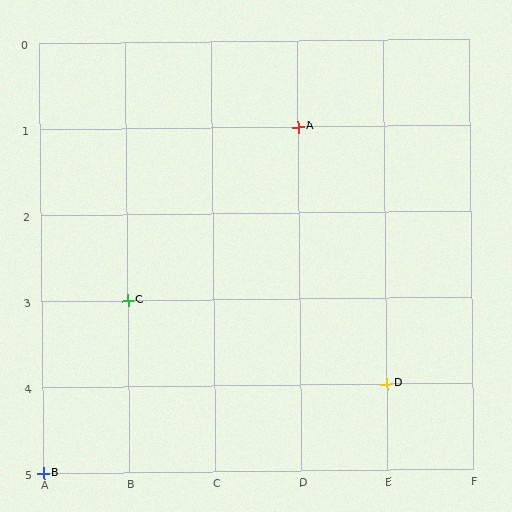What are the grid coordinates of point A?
Point A is at grid coordinates (D, 1).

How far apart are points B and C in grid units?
Points B and C are 1 column and 2 rows apart (about 2.2 grid units diagonally).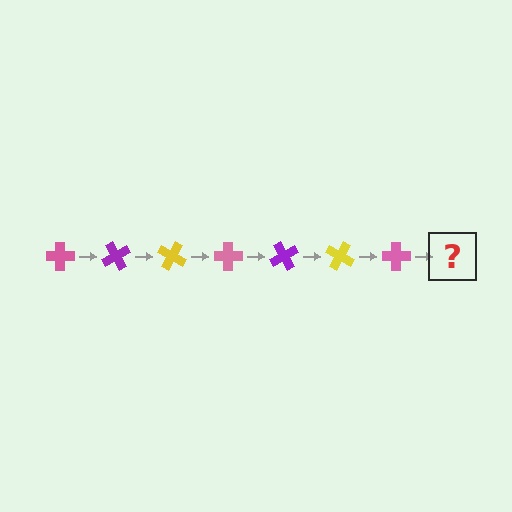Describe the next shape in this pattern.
It should be a purple cross, rotated 420 degrees from the start.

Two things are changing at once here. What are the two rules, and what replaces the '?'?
The two rules are that it rotates 60 degrees each step and the color cycles through pink, purple, and yellow. The '?' should be a purple cross, rotated 420 degrees from the start.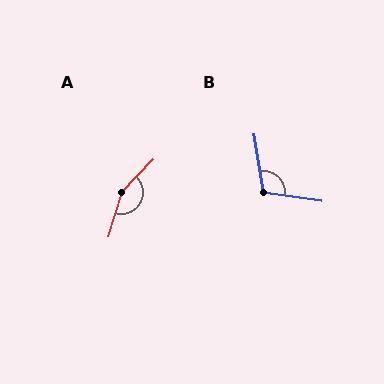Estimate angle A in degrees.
Approximately 153 degrees.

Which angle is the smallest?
B, at approximately 108 degrees.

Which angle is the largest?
A, at approximately 153 degrees.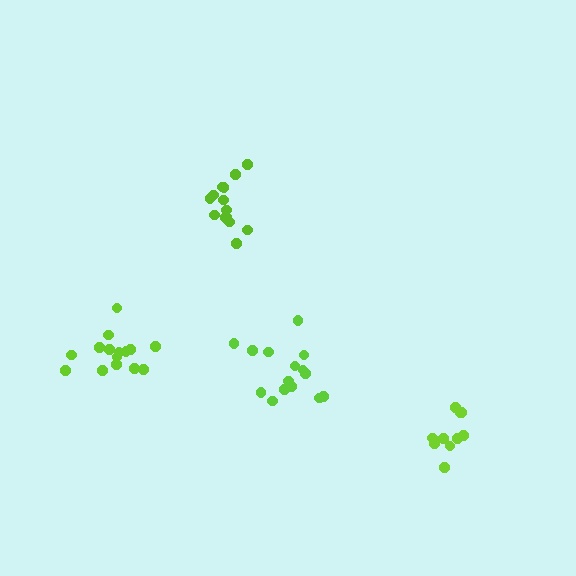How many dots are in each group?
Group 1: 10 dots, Group 2: 15 dots, Group 3: 15 dots, Group 4: 15 dots (55 total).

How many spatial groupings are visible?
There are 4 spatial groupings.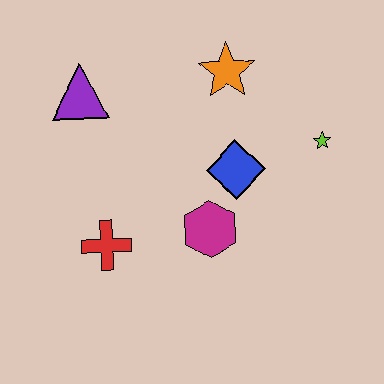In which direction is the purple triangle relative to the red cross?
The purple triangle is above the red cross.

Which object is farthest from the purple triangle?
The lime star is farthest from the purple triangle.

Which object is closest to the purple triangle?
The orange star is closest to the purple triangle.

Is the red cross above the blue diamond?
No